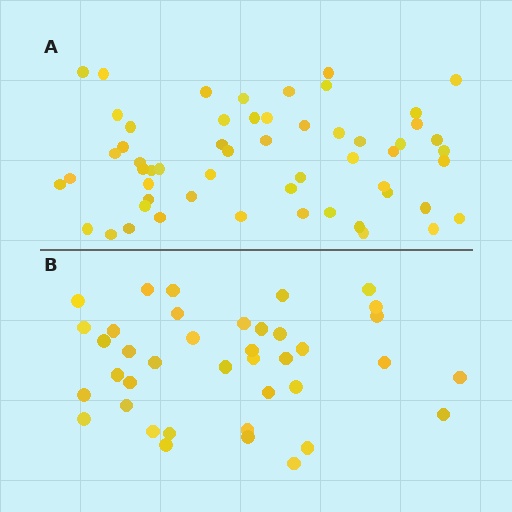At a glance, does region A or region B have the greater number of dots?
Region A (the top region) has more dots.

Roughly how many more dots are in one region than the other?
Region A has approximately 15 more dots than region B.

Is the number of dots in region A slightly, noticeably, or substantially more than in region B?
Region A has noticeably more, but not dramatically so. The ratio is roughly 1.4 to 1.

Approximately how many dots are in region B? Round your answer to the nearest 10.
About 40 dots. (The exact count is 39, which rounds to 40.)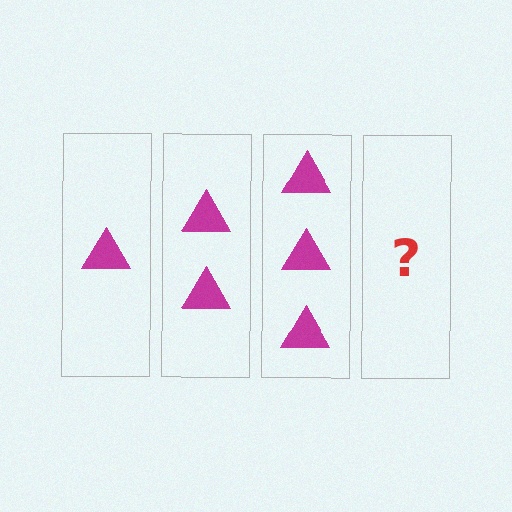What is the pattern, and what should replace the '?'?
The pattern is that each step adds one more triangle. The '?' should be 4 triangles.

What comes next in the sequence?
The next element should be 4 triangles.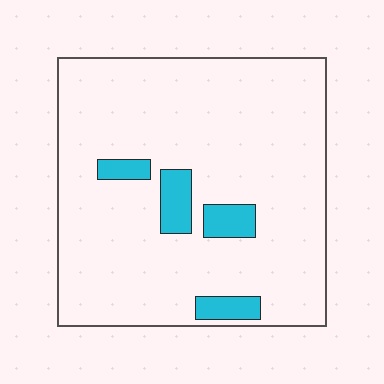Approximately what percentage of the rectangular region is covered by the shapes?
Approximately 10%.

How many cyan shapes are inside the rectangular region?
4.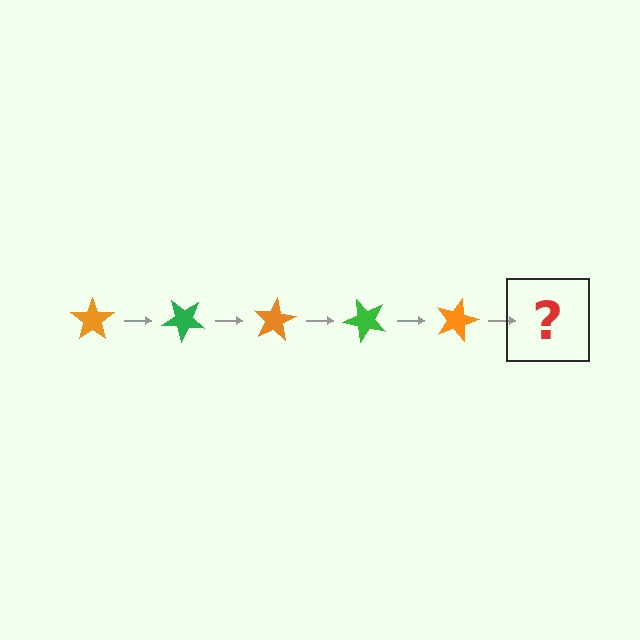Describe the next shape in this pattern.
It should be a green star, rotated 200 degrees from the start.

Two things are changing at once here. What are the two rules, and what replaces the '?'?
The two rules are that it rotates 40 degrees each step and the color cycles through orange and green. The '?' should be a green star, rotated 200 degrees from the start.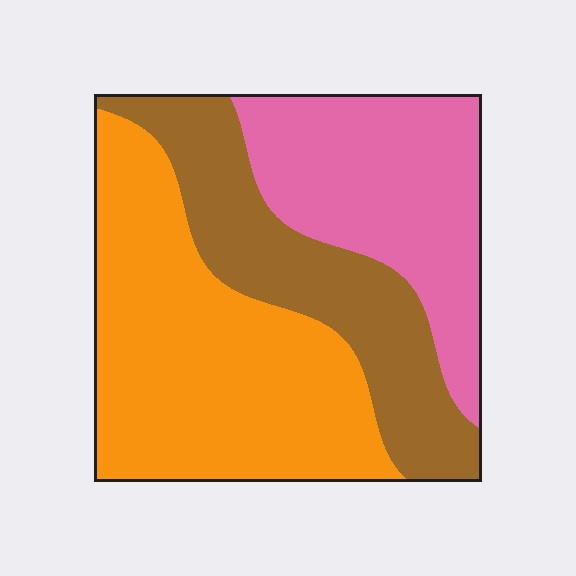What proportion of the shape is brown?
Brown takes up about one quarter (1/4) of the shape.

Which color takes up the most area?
Orange, at roughly 45%.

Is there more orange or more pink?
Orange.